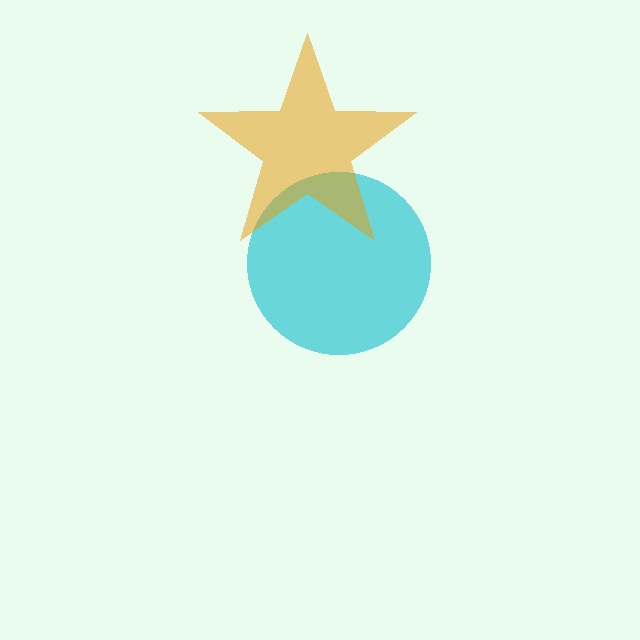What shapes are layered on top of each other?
The layered shapes are: a cyan circle, an orange star.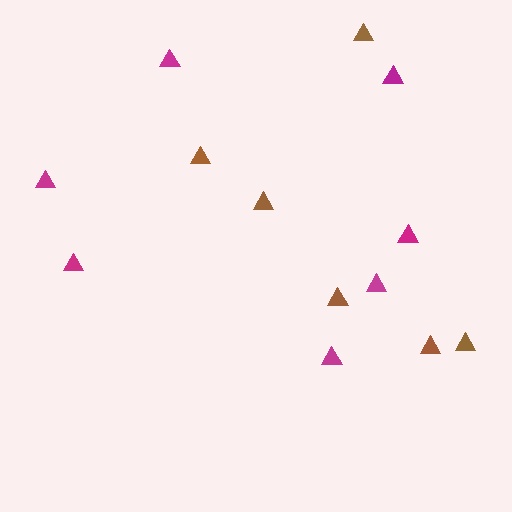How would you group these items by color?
There are 2 groups: one group of brown triangles (6) and one group of magenta triangles (7).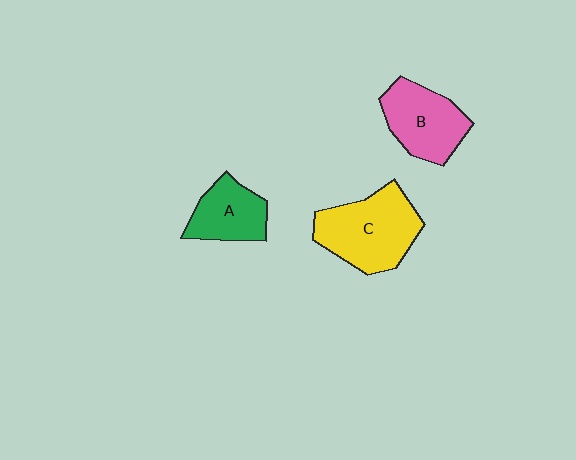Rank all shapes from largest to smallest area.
From largest to smallest: C (yellow), B (pink), A (green).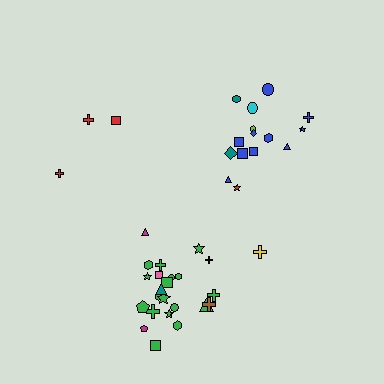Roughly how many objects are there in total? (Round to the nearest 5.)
Roughly 45 objects in total.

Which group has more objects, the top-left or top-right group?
The top-right group.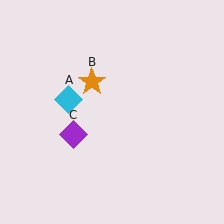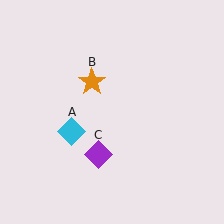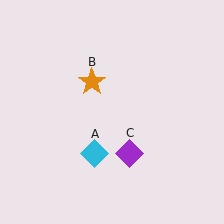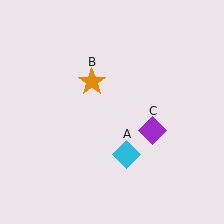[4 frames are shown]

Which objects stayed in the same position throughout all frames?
Orange star (object B) remained stationary.